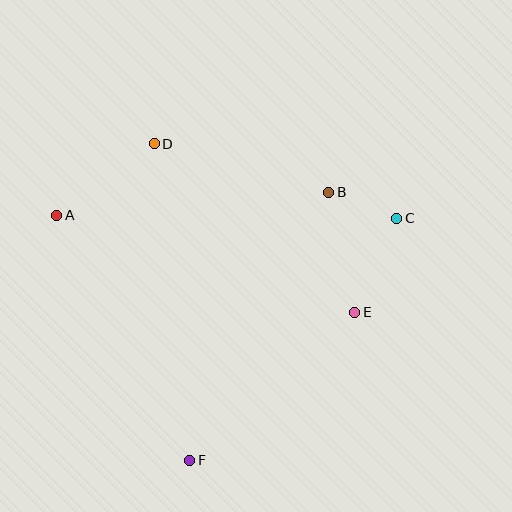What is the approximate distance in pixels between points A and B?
The distance between A and B is approximately 273 pixels.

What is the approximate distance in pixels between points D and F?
The distance between D and F is approximately 318 pixels.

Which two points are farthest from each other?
Points A and C are farthest from each other.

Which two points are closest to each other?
Points B and C are closest to each other.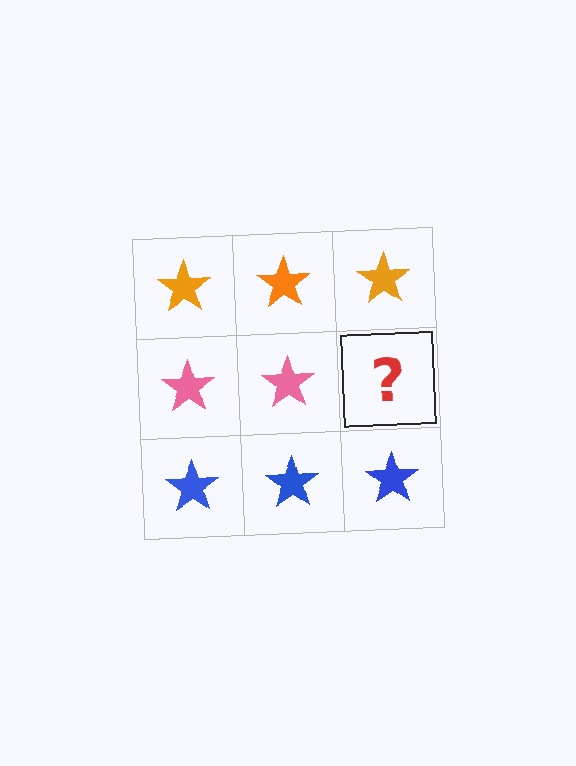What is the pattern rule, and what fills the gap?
The rule is that each row has a consistent color. The gap should be filled with a pink star.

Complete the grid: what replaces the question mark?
The question mark should be replaced with a pink star.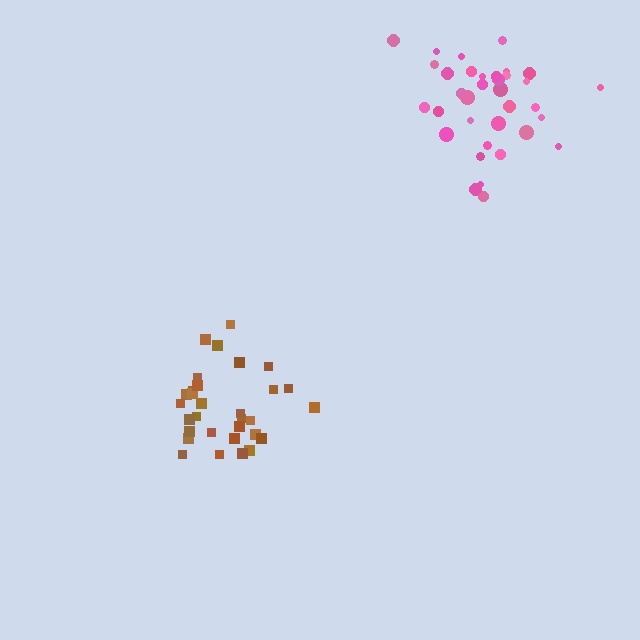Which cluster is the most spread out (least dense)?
Pink.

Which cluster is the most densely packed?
Brown.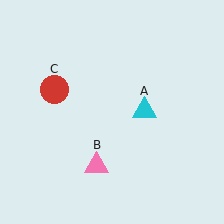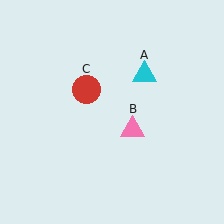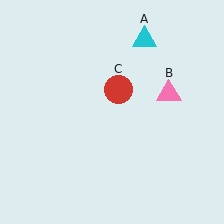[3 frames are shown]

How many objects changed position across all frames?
3 objects changed position: cyan triangle (object A), pink triangle (object B), red circle (object C).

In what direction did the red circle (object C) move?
The red circle (object C) moved right.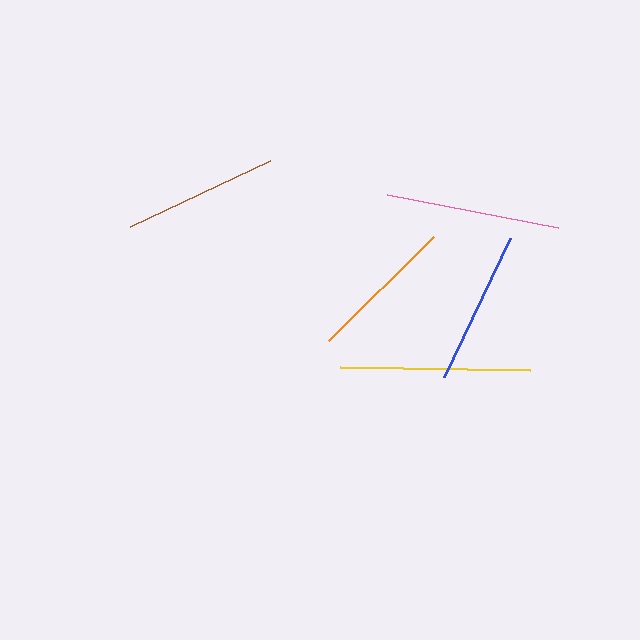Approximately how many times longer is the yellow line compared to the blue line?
The yellow line is approximately 1.2 times the length of the blue line.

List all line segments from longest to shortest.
From longest to shortest: yellow, pink, brown, blue, orange.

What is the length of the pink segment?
The pink segment is approximately 174 pixels long.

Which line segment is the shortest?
The orange line is the shortest at approximately 148 pixels.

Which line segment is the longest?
The yellow line is the longest at approximately 191 pixels.